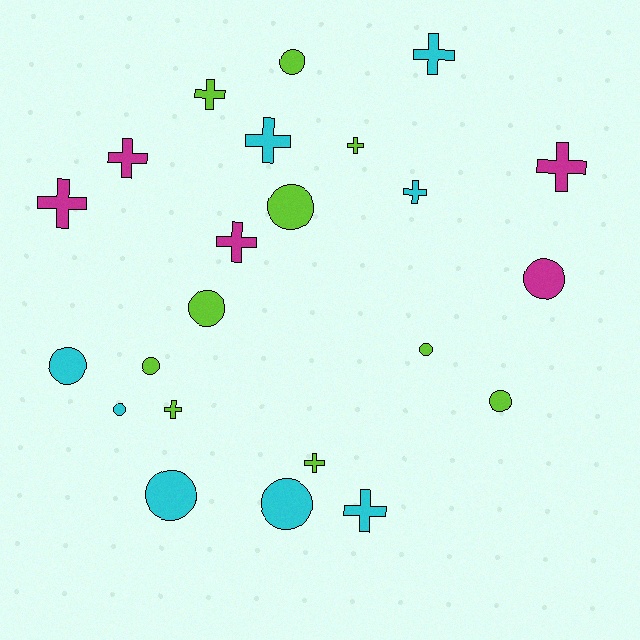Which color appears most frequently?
Lime, with 10 objects.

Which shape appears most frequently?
Cross, with 12 objects.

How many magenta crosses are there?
There are 4 magenta crosses.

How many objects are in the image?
There are 23 objects.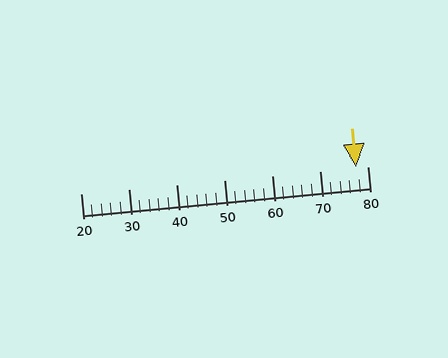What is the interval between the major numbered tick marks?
The major tick marks are spaced 10 units apart.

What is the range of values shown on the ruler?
The ruler shows values from 20 to 80.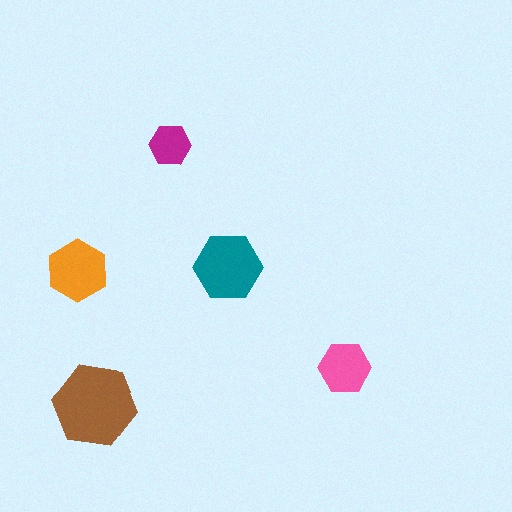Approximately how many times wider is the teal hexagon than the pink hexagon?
About 1.5 times wider.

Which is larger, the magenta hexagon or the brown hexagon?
The brown one.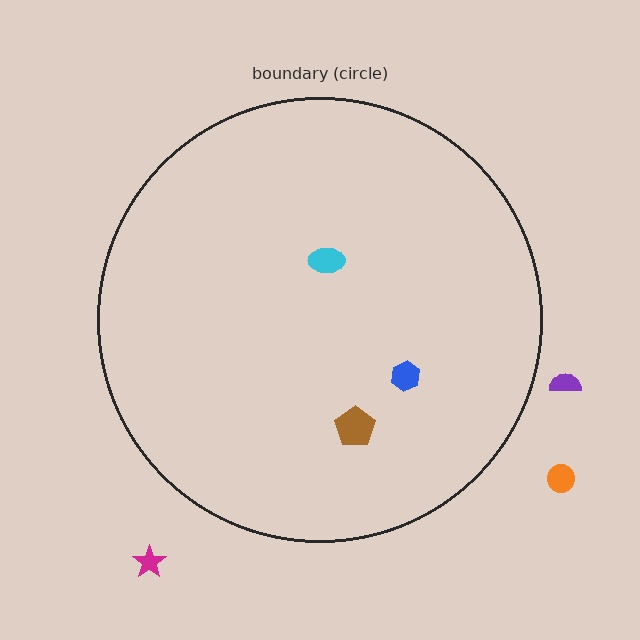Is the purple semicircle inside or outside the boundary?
Outside.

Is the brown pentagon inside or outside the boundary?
Inside.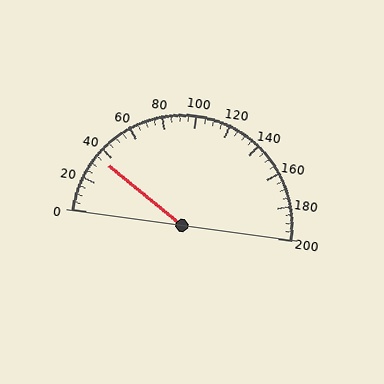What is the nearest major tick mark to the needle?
The nearest major tick mark is 40.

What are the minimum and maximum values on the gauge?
The gauge ranges from 0 to 200.